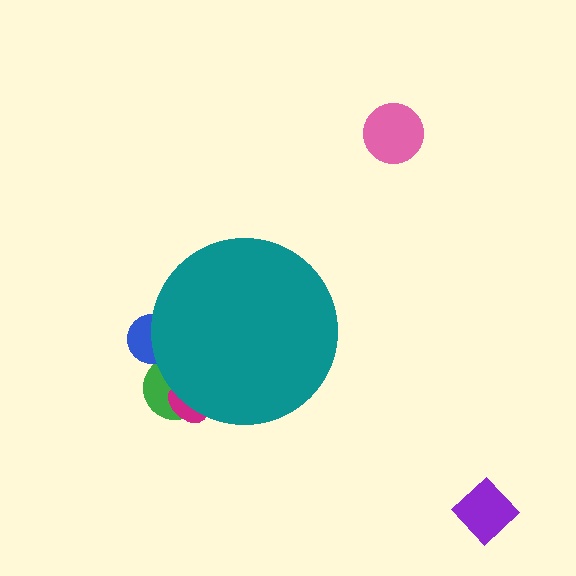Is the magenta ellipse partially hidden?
Yes, the magenta ellipse is partially hidden behind the teal circle.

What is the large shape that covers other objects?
A teal circle.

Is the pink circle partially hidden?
No, the pink circle is fully visible.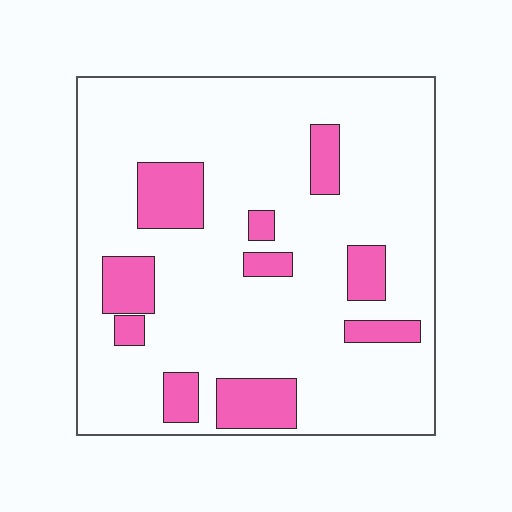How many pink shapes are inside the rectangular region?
10.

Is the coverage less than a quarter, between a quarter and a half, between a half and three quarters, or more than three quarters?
Less than a quarter.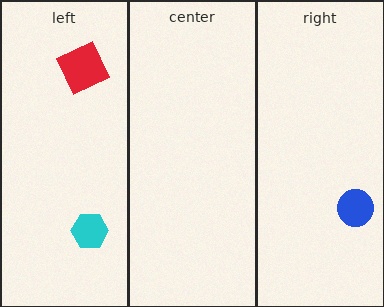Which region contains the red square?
The left region.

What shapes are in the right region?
The blue circle.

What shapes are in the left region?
The cyan hexagon, the red square.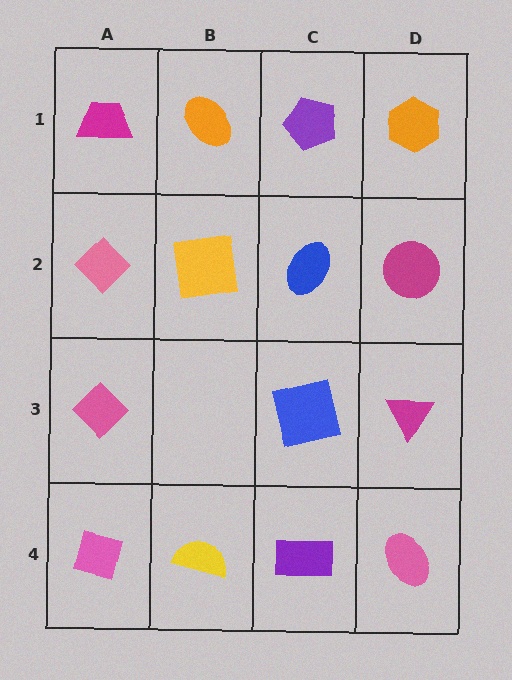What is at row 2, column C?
A blue ellipse.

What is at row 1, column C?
A purple pentagon.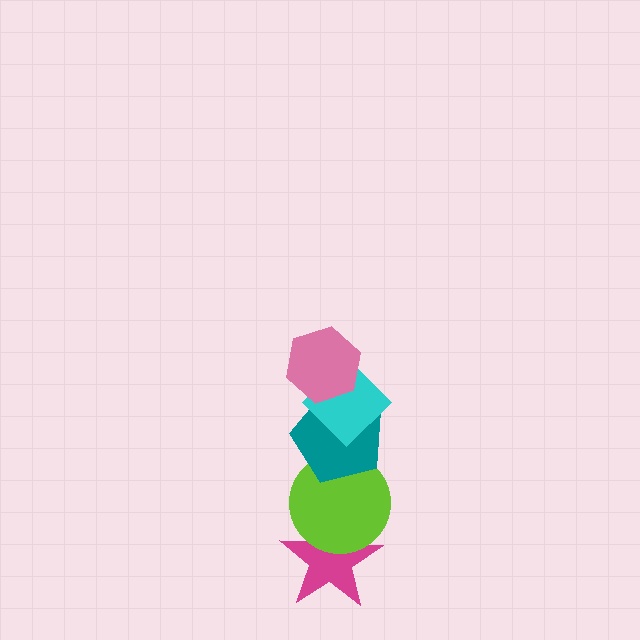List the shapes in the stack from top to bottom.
From top to bottom: the pink hexagon, the cyan diamond, the teal pentagon, the lime circle, the magenta star.